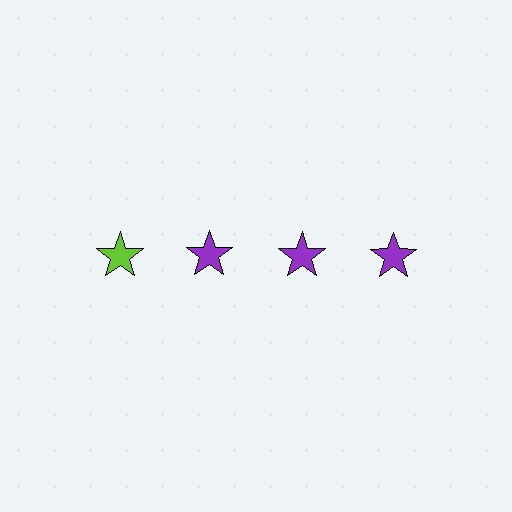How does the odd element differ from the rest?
It has a different color: lime instead of purple.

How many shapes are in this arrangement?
There are 4 shapes arranged in a grid pattern.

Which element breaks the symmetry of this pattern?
The lime star in the top row, leftmost column breaks the symmetry. All other shapes are purple stars.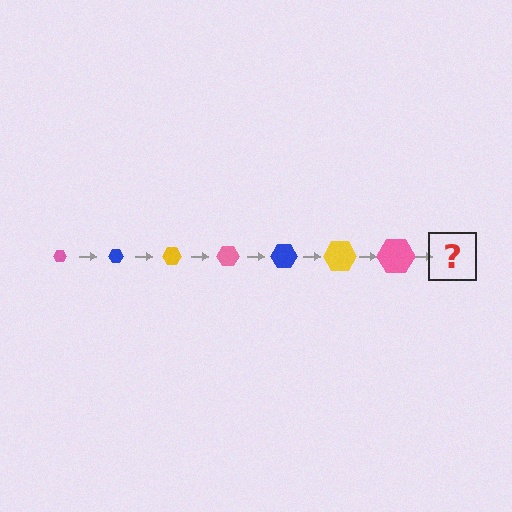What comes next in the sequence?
The next element should be a blue hexagon, larger than the previous one.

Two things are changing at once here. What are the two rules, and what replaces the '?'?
The two rules are that the hexagon grows larger each step and the color cycles through pink, blue, and yellow. The '?' should be a blue hexagon, larger than the previous one.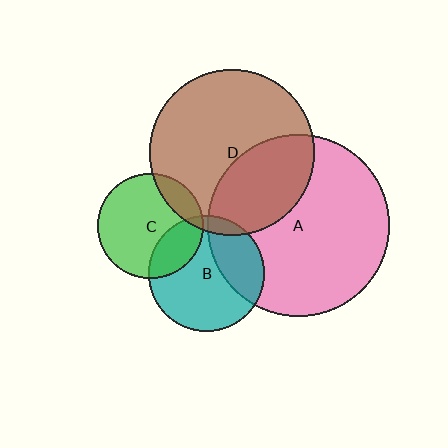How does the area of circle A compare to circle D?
Approximately 1.2 times.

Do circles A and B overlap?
Yes.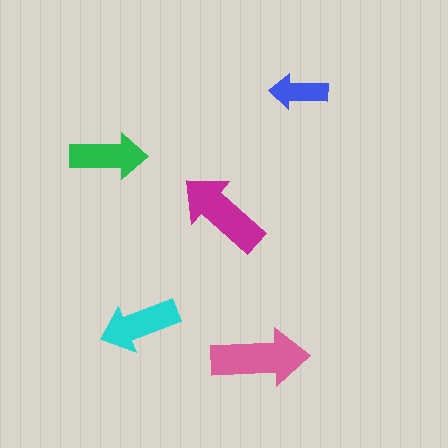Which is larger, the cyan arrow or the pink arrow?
The pink one.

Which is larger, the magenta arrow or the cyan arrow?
The magenta one.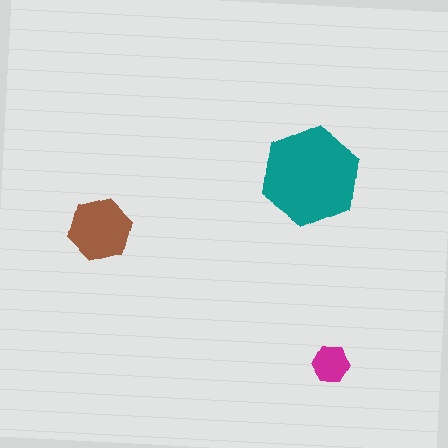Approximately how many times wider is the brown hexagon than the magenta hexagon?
About 1.5 times wider.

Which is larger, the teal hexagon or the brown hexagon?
The teal one.